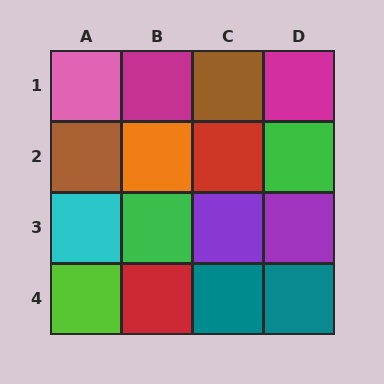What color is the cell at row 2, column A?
Brown.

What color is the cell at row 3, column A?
Cyan.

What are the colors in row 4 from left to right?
Lime, red, teal, teal.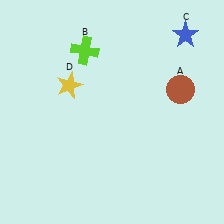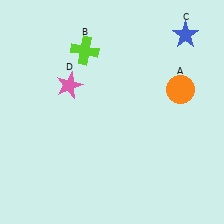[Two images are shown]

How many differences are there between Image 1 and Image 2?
There are 2 differences between the two images.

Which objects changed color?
A changed from brown to orange. D changed from yellow to pink.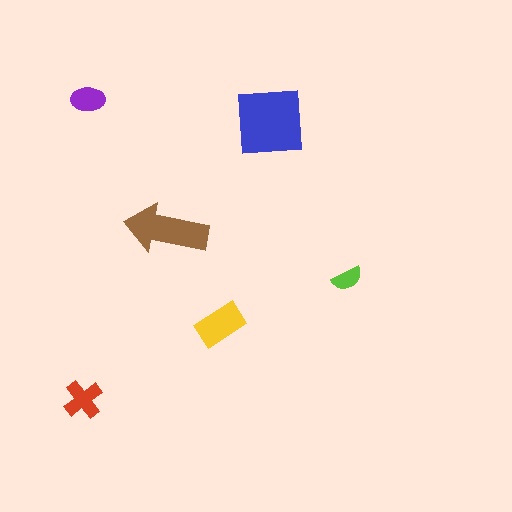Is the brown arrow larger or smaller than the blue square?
Smaller.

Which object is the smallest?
The lime semicircle.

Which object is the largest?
The blue square.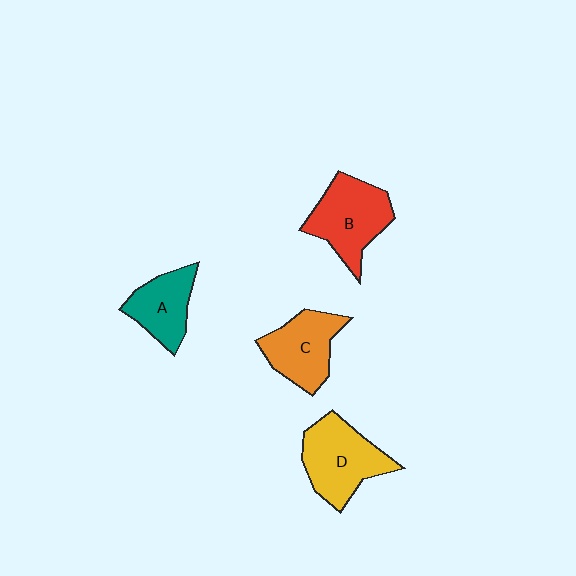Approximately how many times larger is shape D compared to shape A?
Approximately 1.4 times.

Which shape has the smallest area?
Shape A (teal).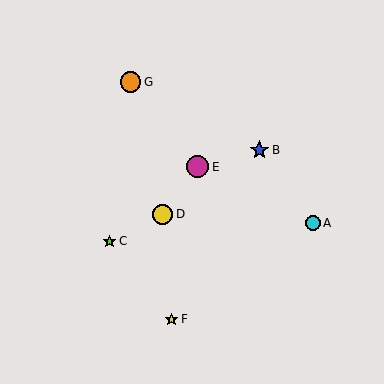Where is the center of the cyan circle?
The center of the cyan circle is at (313, 223).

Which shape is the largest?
The magenta circle (labeled E) is the largest.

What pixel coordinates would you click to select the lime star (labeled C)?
Click at (109, 241) to select the lime star C.